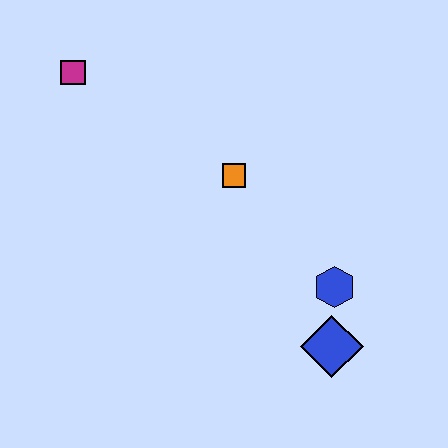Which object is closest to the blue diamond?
The blue hexagon is closest to the blue diamond.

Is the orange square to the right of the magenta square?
Yes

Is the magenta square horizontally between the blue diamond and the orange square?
No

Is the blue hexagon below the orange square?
Yes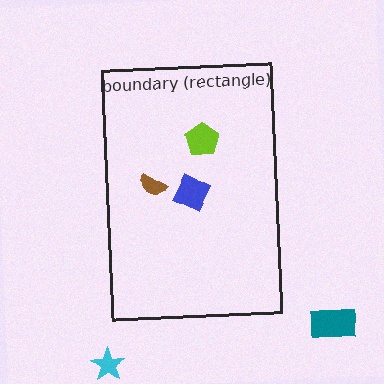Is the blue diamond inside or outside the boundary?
Inside.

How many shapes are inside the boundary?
3 inside, 2 outside.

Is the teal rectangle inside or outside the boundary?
Outside.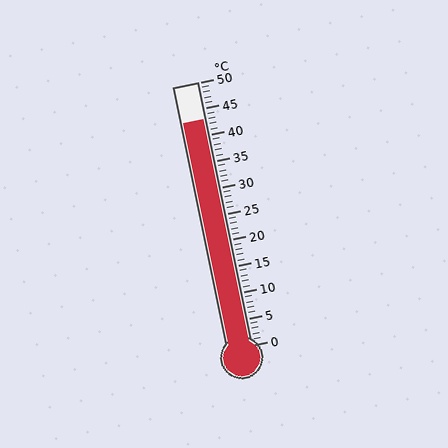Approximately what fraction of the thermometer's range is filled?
The thermometer is filled to approximately 85% of its range.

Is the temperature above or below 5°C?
The temperature is above 5°C.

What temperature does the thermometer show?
The thermometer shows approximately 43°C.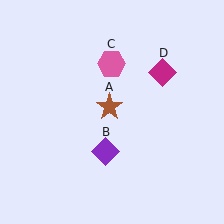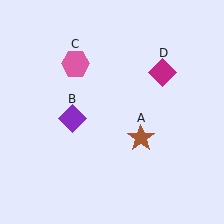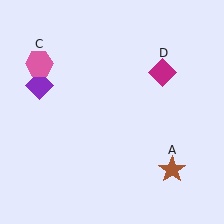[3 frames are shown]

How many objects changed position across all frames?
3 objects changed position: brown star (object A), purple diamond (object B), pink hexagon (object C).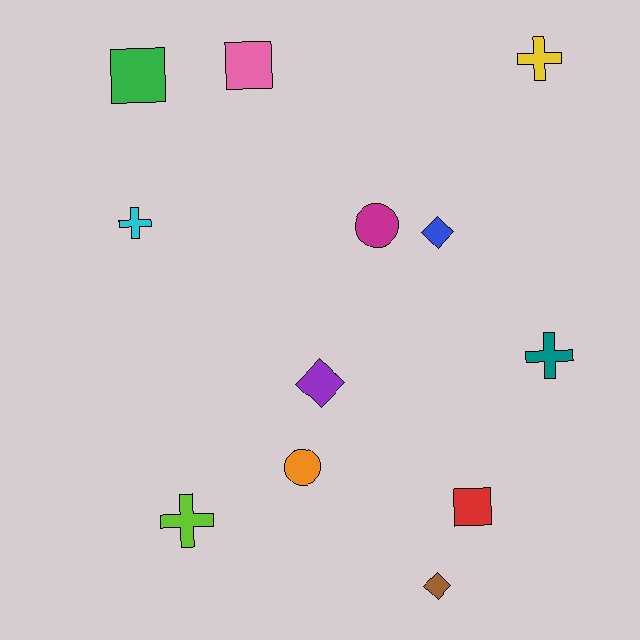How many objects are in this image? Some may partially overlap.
There are 12 objects.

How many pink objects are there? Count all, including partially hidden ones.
There is 1 pink object.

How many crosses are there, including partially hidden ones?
There are 4 crosses.